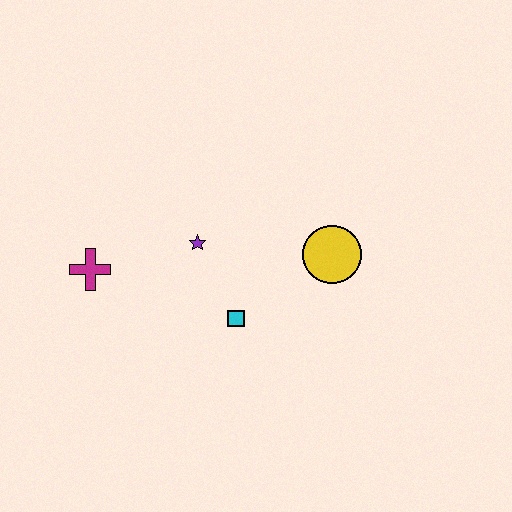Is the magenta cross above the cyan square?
Yes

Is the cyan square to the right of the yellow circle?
No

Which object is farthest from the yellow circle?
The magenta cross is farthest from the yellow circle.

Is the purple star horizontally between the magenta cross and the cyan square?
Yes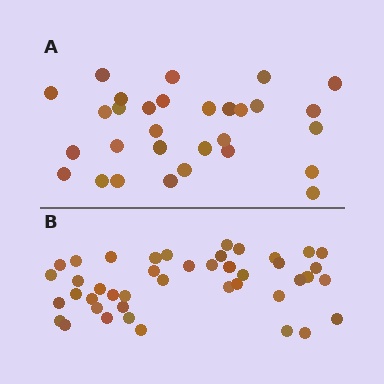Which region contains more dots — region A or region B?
Region B (the bottom region) has more dots.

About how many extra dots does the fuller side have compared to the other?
Region B has approximately 15 more dots than region A.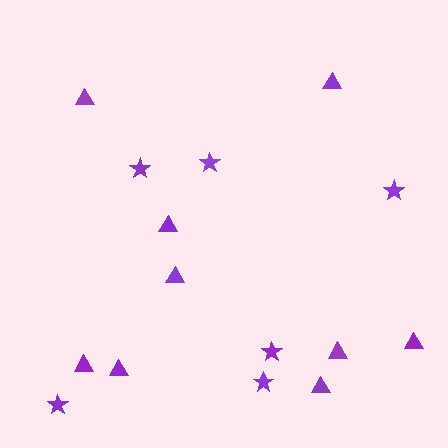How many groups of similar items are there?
There are 2 groups: one group of triangles (9) and one group of stars (6).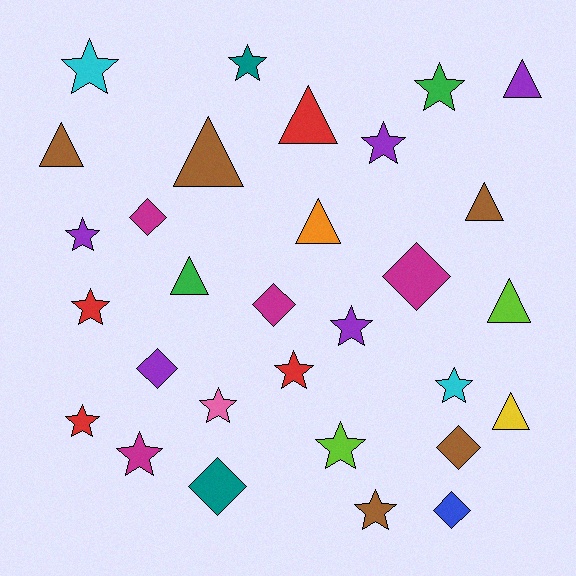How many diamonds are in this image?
There are 7 diamonds.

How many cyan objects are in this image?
There are 2 cyan objects.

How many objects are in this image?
There are 30 objects.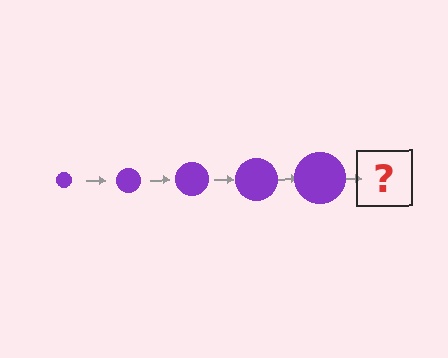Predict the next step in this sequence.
The next step is a purple circle, larger than the previous one.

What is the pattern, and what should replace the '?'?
The pattern is that the circle gets progressively larger each step. The '?' should be a purple circle, larger than the previous one.